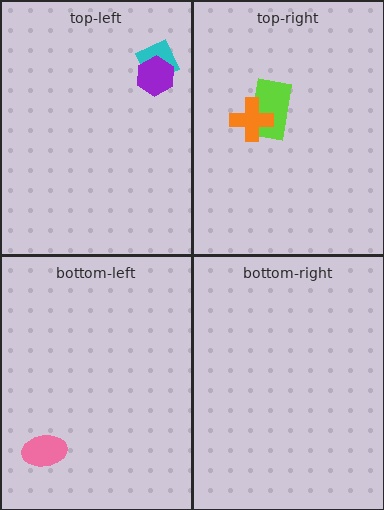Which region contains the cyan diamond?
The top-left region.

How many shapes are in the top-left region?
2.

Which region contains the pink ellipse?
The bottom-left region.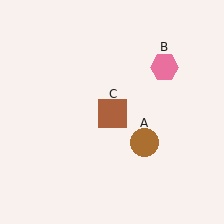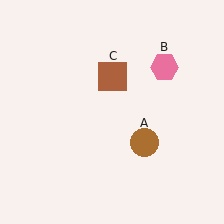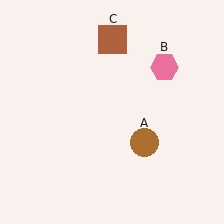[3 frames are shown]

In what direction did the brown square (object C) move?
The brown square (object C) moved up.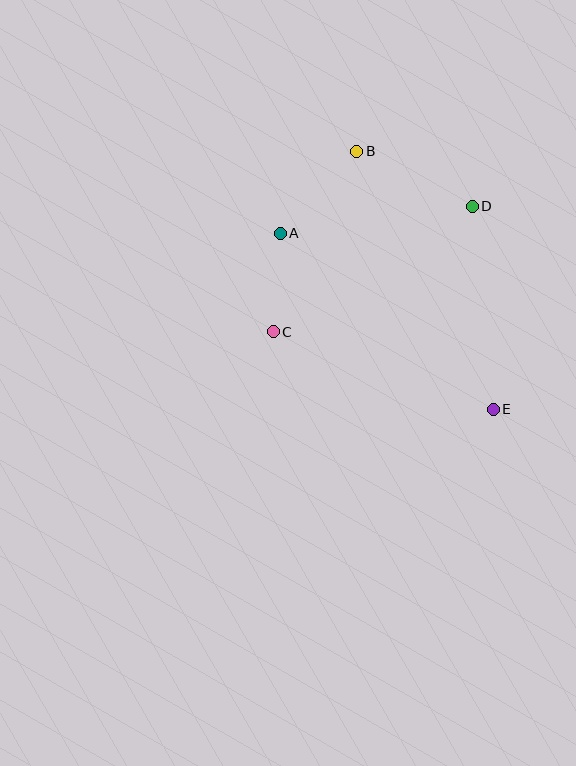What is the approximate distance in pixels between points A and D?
The distance between A and D is approximately 194 pixels.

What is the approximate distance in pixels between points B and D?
The distance between B and D is approximately 128 pixels.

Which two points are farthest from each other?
Points B and E are farthest from each other.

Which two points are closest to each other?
Points A and C are closest to each other.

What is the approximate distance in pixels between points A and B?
The distance between A and B is approximately 112 pixels.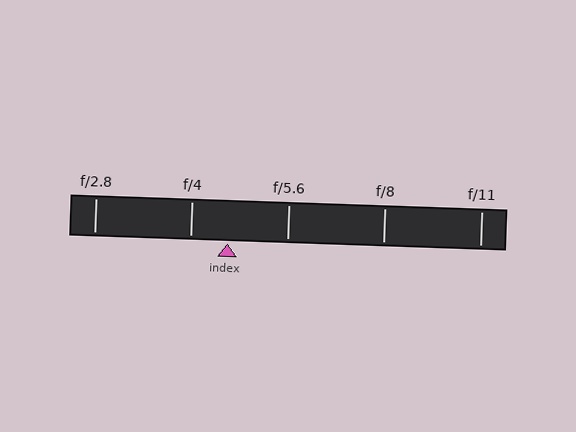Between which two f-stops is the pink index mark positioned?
The index mark is between f/4 and f/5.6.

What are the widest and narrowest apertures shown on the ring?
The widest aperture shown is f/2.8 and the narrowest is f/11.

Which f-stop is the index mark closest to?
The index mark is closest to f/4.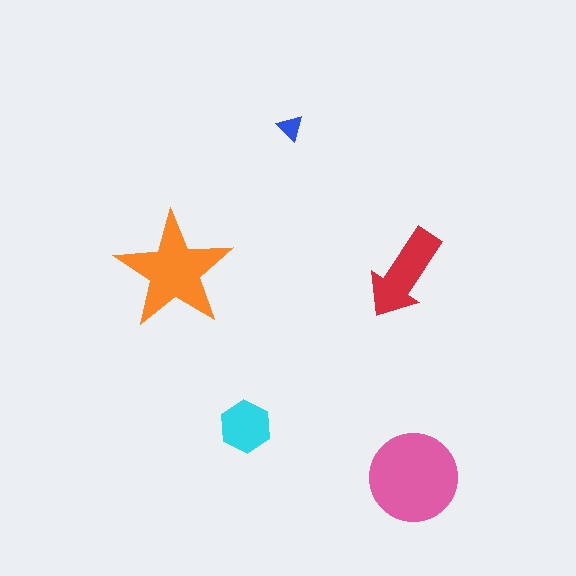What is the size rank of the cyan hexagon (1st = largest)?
4th.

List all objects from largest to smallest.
The pink circle, the orange star, the red arrow, the cyan hexagon, the blue triangle.